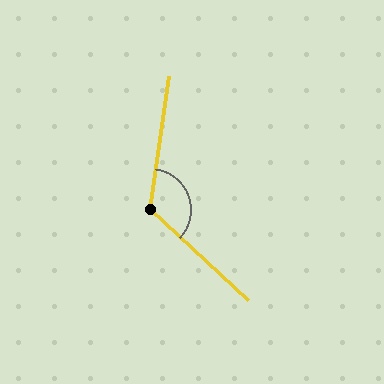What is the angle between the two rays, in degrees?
Approximately 125 degrees.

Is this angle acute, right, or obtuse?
It is obtuse.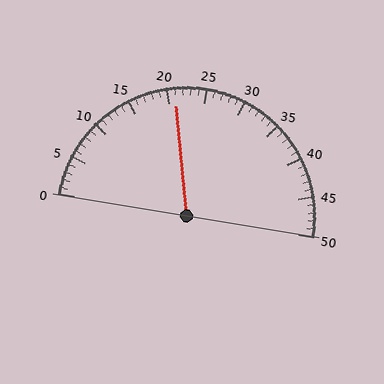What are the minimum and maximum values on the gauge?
The gauge ranges from 0 to 50.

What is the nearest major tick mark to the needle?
The nearest major tick mark is 20.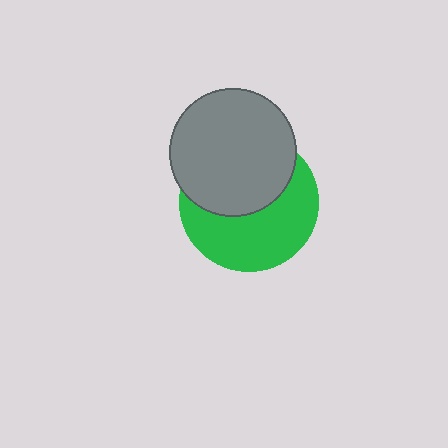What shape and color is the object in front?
The object in front is a gray circle.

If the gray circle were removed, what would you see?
You would see the complete green circle.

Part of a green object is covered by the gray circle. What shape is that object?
It is a circle.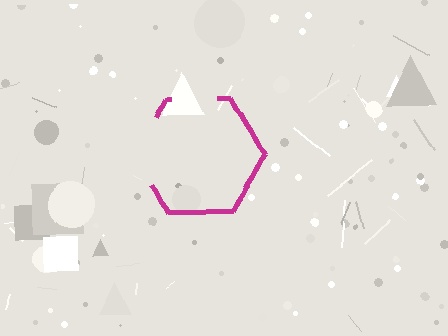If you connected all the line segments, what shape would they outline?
They would outline a hexagon.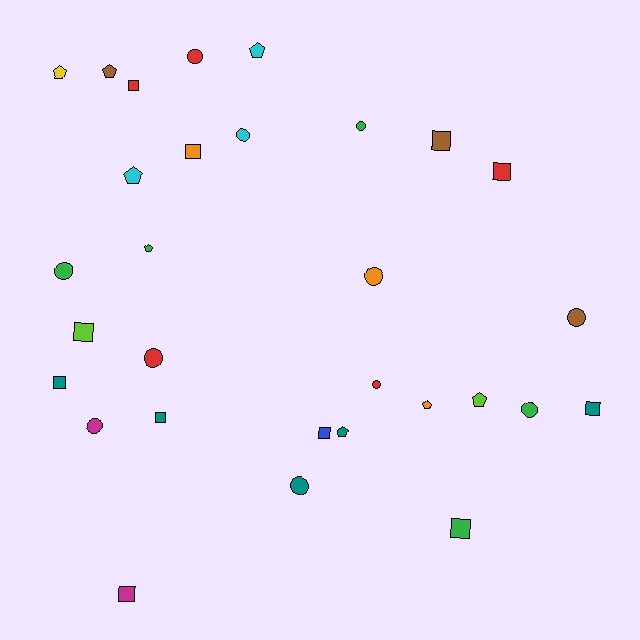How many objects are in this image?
There are 30 objects.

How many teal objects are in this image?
There are 5 teal objects.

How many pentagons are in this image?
There are 8 pentagons.